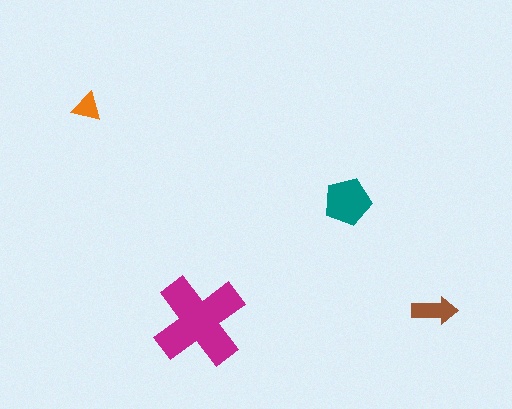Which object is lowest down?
The magenta cross is bottommost.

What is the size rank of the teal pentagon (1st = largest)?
2nd.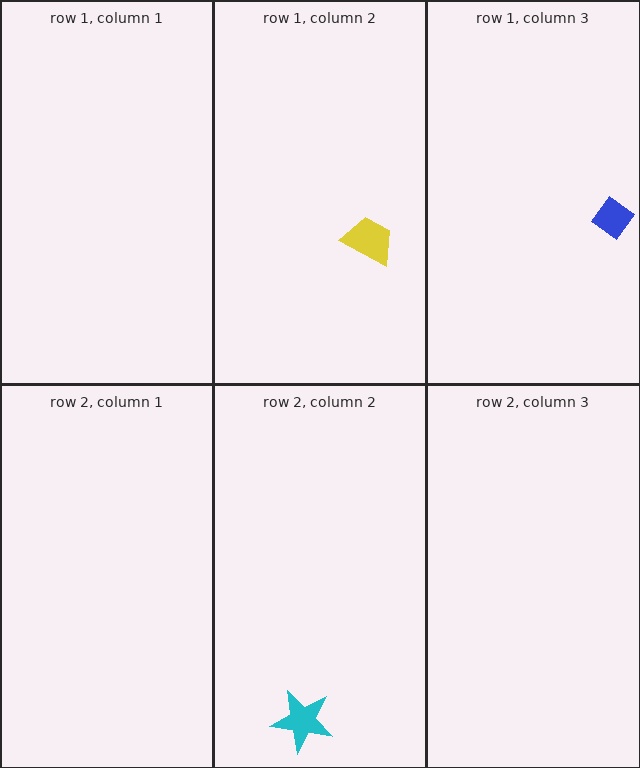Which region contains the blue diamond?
The row 1, column 3 region.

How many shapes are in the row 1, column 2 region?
1.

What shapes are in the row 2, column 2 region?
The cyan star.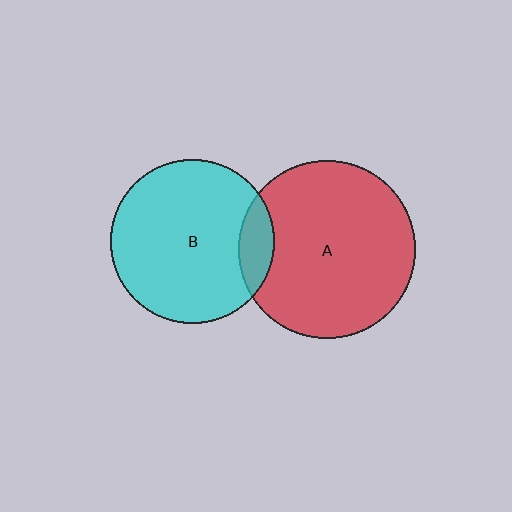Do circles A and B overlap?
Yes.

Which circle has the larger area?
Circle A (red).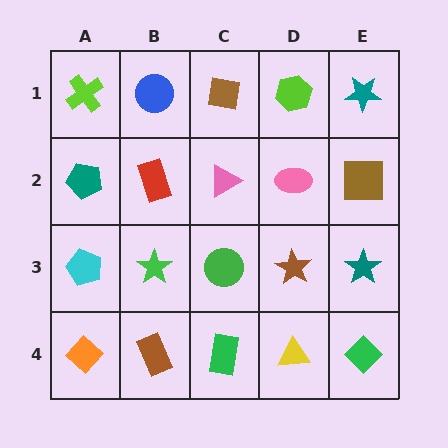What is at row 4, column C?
A green rectangle.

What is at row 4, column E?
A green diamond.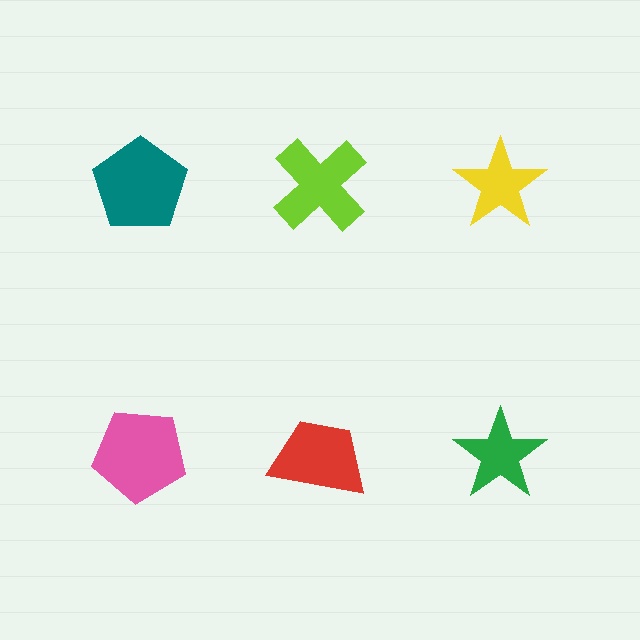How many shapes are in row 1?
3 shapes.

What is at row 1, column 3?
A yellow star.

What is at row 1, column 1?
A teal pentagon.